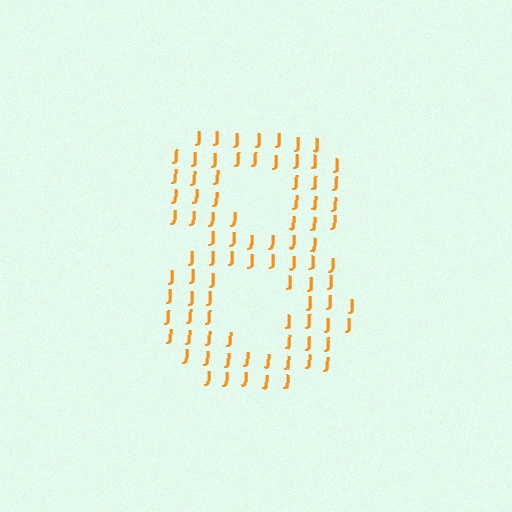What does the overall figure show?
The overall figure shows the digit 8.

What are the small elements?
The small elements are letter J's.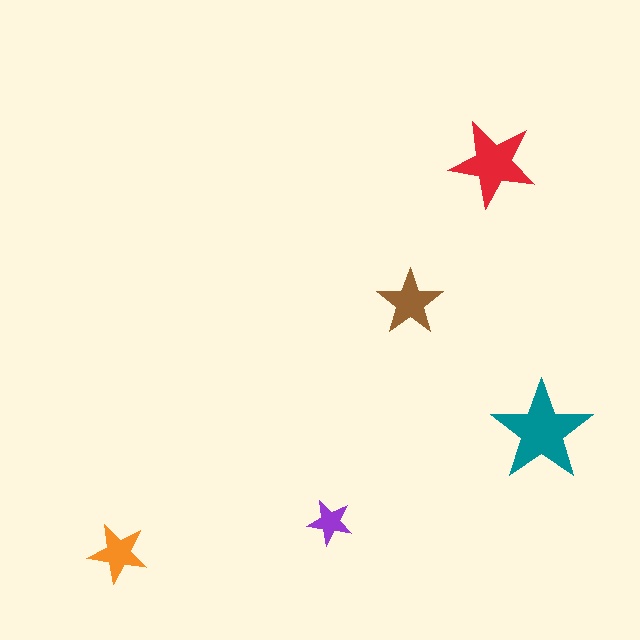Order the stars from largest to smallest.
the teal one, the red one, the brown one, the orange one, the purple one.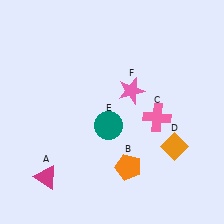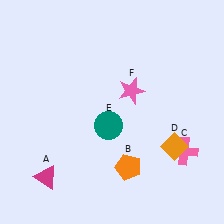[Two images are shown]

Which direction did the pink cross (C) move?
The pink cross (C) moved down.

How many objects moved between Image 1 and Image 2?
1 object moved between the two images.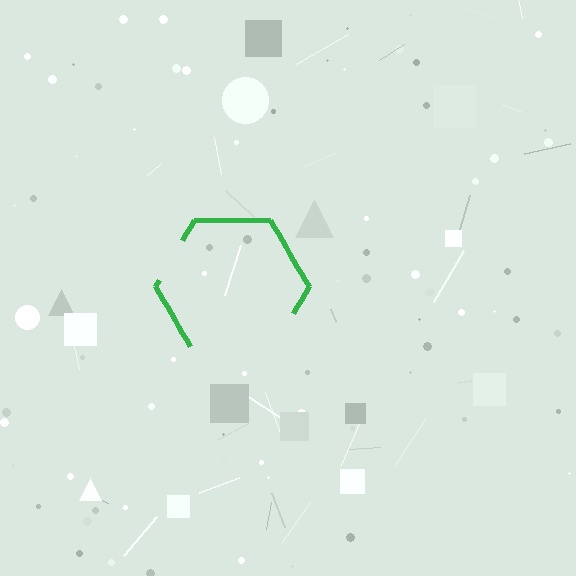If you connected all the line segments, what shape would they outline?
They would outline a hexagon.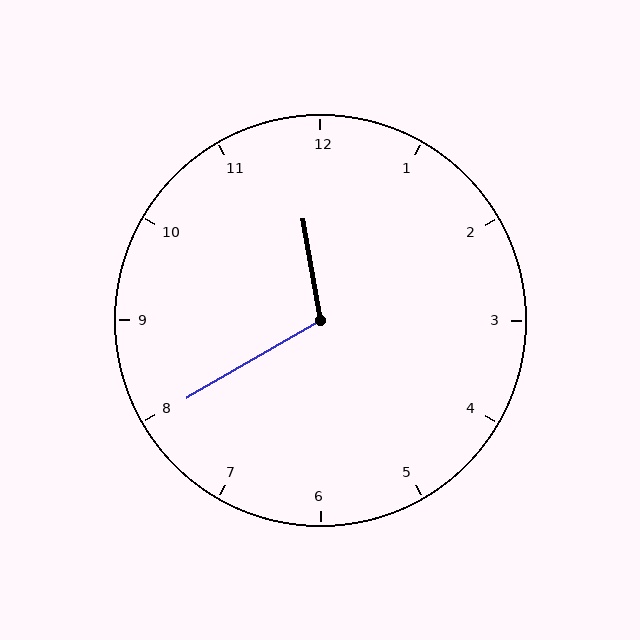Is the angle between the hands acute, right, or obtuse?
It is obtuse.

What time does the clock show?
11:40.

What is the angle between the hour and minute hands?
Approximately 110 degrees.